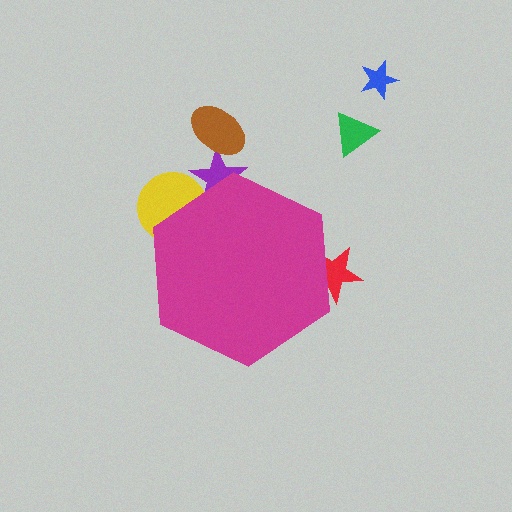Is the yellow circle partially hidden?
Yes, the yellow circle is partially hidden behind the magenta hexagon.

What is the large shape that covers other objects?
A magenta hexagon.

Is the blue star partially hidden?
No, the blue star is fully visible.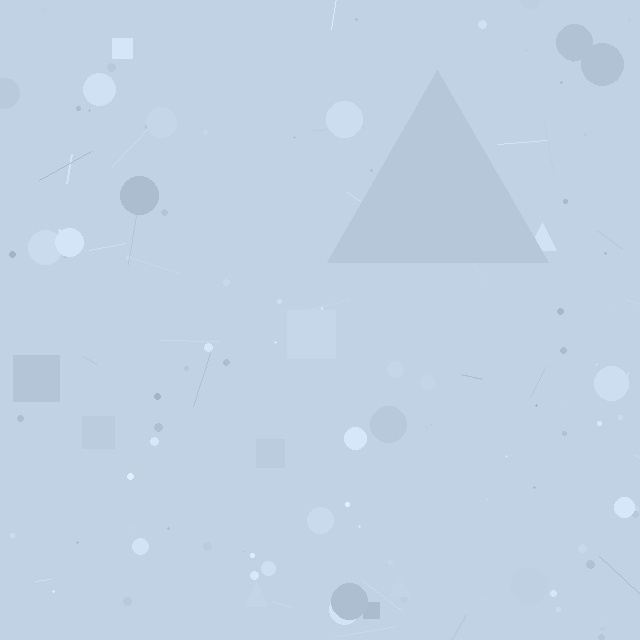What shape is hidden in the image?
A triangle is hidden in the image.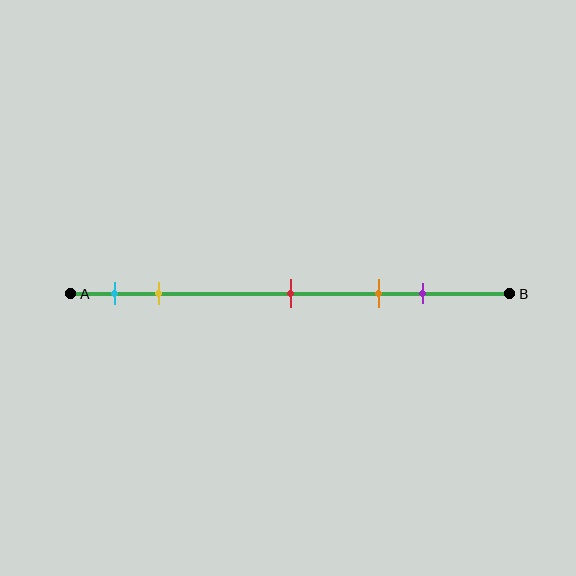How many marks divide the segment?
There are 5 marks dividing the segment.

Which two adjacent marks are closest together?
The cyan and yellow marks are the closest adjacent pair.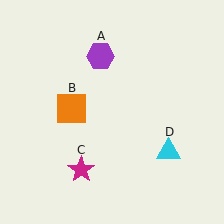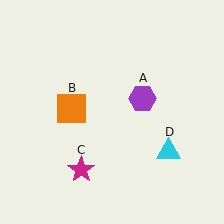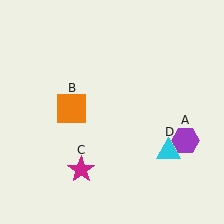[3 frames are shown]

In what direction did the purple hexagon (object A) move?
The purple hexagon (object A) moved down and to the right.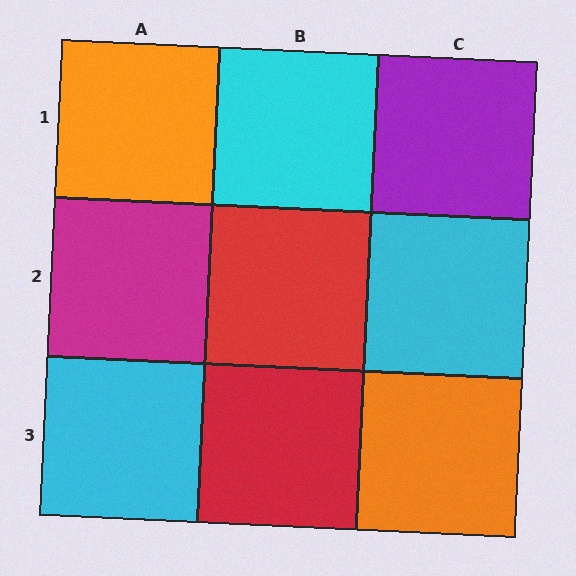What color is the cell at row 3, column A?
Cyan.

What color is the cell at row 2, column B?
Red.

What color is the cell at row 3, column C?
Orange.